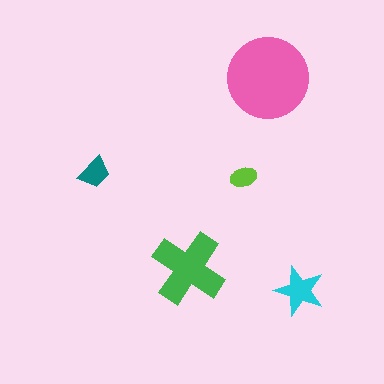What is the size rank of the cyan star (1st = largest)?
3rd.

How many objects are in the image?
There are 5 objects in the image.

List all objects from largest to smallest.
The pink circle, the green cross, the cyan star, the teal trapezoid, the lime ellipse.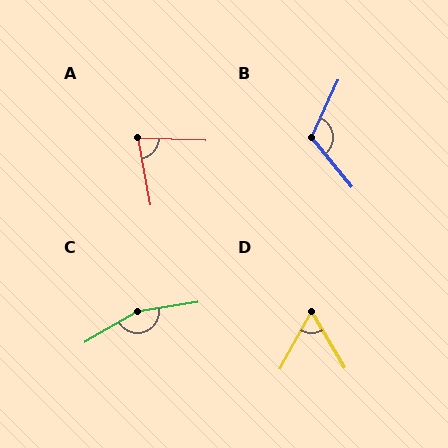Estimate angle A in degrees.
Approximately 78 degrees.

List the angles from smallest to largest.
D (59°), A (78°), B (117°), C (158°).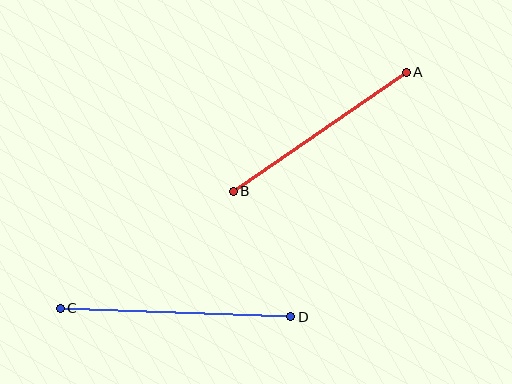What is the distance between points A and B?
The distance is approximately 210 pixels.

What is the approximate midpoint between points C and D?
The midpoint is at approximately (175, 312) pixels.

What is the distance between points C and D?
The distance is approximately 230 pixels.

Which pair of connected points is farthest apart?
Points C and D are farthest apart.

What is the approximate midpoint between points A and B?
The midpoint is at approximately (320, 132) pixels.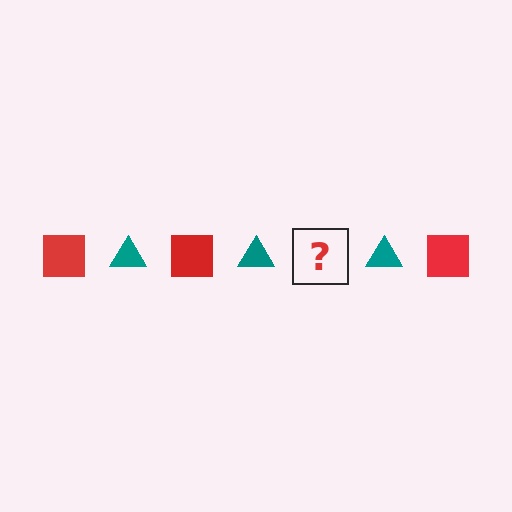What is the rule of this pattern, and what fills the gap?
The rule is that the pattern alternates between red square and teal triangle. The gap should be filled with a red square.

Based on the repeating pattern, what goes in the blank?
The blank should be a red square.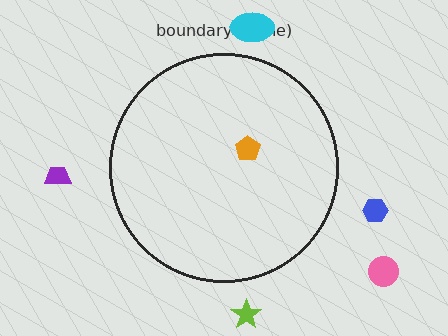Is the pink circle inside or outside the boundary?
Outside.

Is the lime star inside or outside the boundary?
Outside.